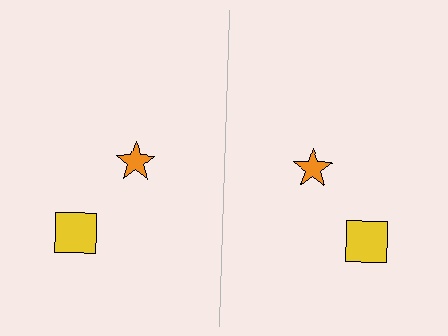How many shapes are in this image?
There are 4 shapes in this image.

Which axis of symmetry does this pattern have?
The pattern has a vertical axis of symmetry running through the center of the image.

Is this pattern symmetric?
Yes, this pattern has bilateral (reflection) symmetry.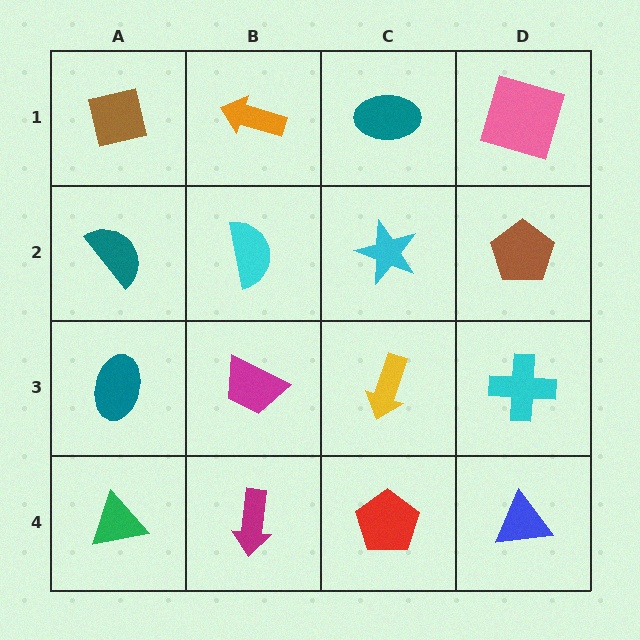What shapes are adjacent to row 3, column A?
A teal semicircle (row 2, column A), a green triangle (row 4, column A), a magenta trapezoid (row 3, column B).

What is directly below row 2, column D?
A cyan cross.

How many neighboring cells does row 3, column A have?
3.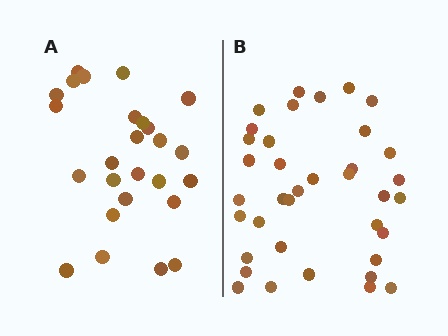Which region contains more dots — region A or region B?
Region B (the right region) has more dots.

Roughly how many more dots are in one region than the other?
Region B has roughly 12 or so more dots than region A.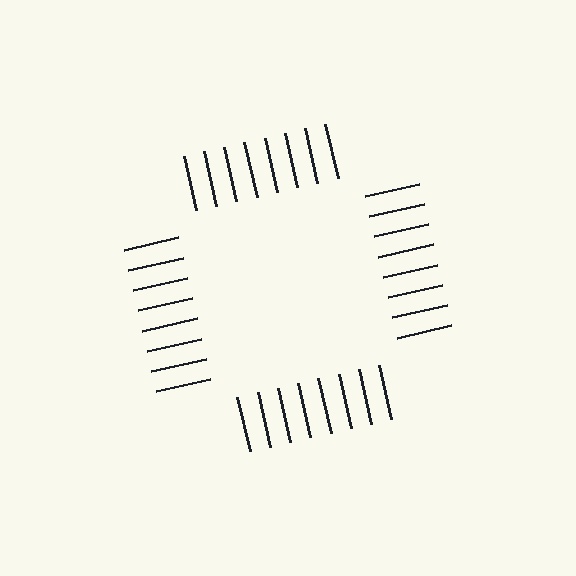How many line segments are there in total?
32 — 8 along each of the 4 edges.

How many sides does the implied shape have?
4 sides — the line-ends trace a square.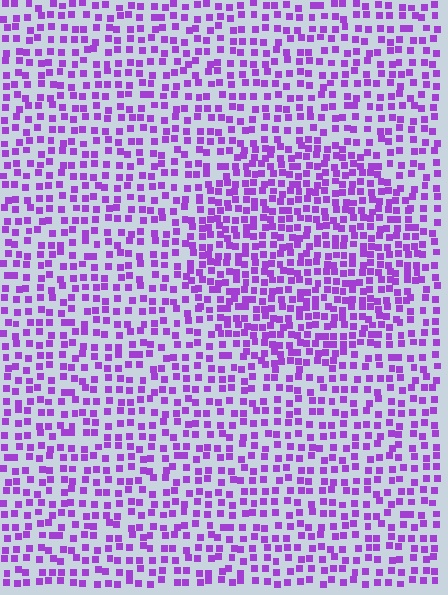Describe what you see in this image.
The image contains small purple elements arranged at two different densities. A circle-shaped region is visible where the elements are more densely packed than the surrounding area.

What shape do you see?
I see a circle.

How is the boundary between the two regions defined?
The boundary is defined by a change in element density (approximately 1.6x ratio). All elements are the same color, size, and shape.